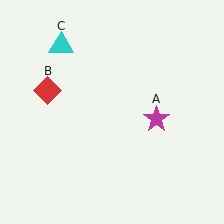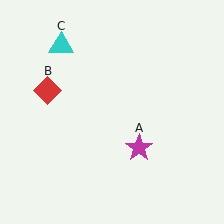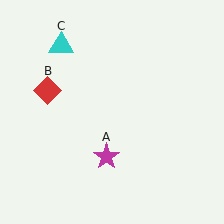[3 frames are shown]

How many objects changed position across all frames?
1 object changed position: magenta star (object A).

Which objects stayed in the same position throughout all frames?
Red diamond (object B) and cyan triangle (object C) remained stationary.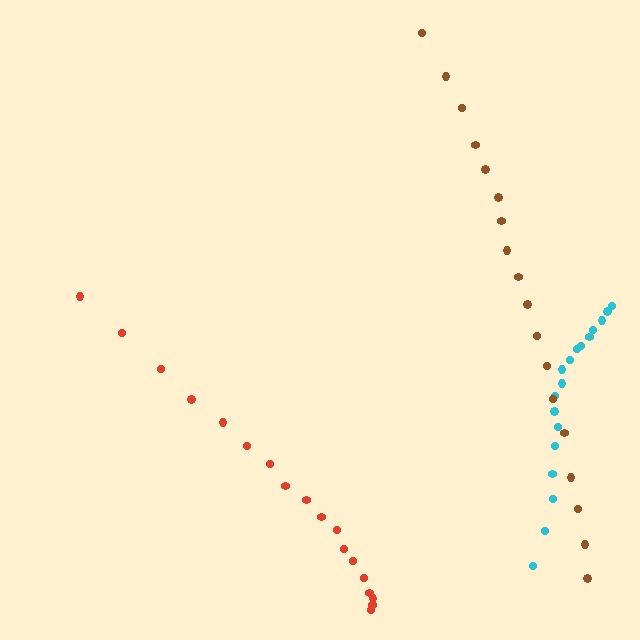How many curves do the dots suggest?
There are 3 distinct paths.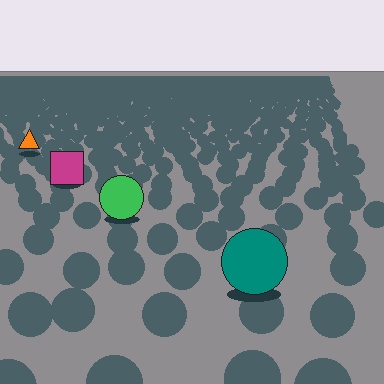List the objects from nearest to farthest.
From nearest to farthest: the teal circle, the green circle, the magenta square, the orange triangle.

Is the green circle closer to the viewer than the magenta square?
Yes. The green circle is closer — you can tell from the texture gradient: the ground texture is coarser near it.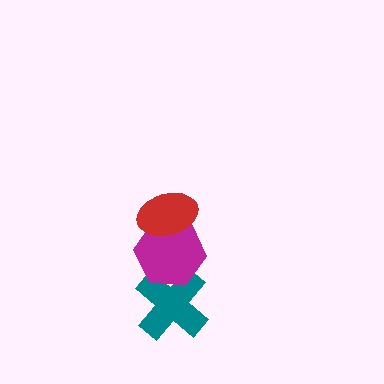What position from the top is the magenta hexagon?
The magenta hexagon is 2nd from the top.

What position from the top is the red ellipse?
The red ellipse is 1st from the top.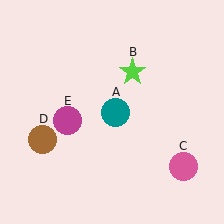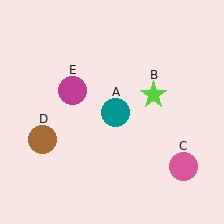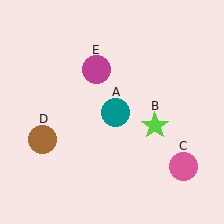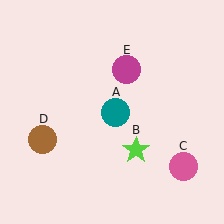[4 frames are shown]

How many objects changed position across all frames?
2 objects changed position: lime star (object B), magenta circle (object E).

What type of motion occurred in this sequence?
The lime star (object B), magenta circle (object E) rotated clockwise around the center of the scene.